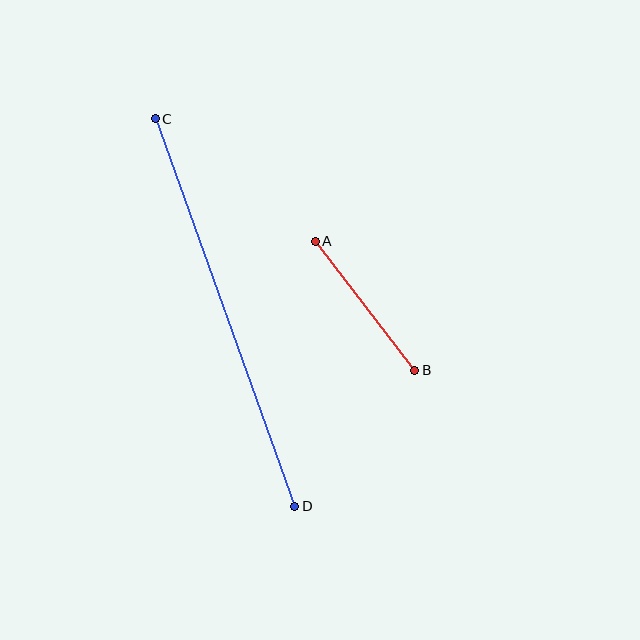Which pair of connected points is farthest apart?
Points C and D are farthest apart.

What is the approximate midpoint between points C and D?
The midpoint is at approximately (225, 313) pixels.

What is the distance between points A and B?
The distance is approximately 163 pixels.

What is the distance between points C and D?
The distance is approximately 412 pixels.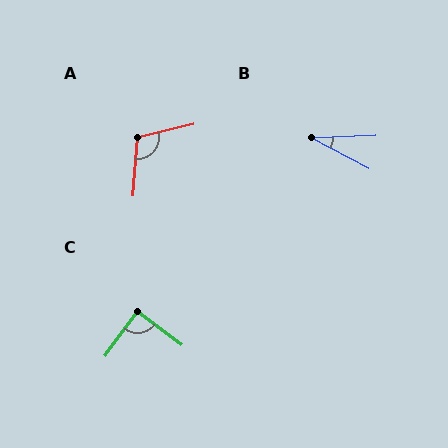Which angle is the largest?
A, at approximately 108 degrees.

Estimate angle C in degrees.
Approximately 90 degrees.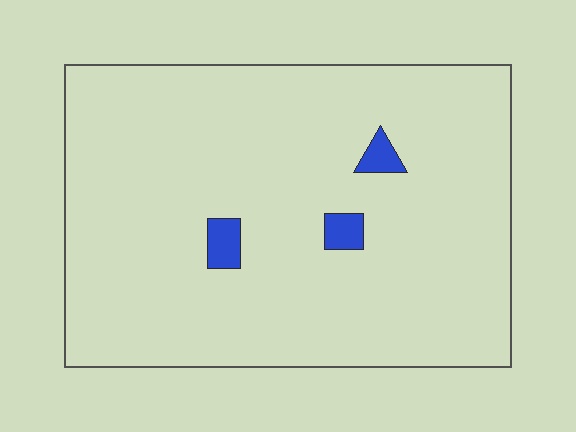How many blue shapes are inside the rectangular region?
3.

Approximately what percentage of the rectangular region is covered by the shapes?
Approximately 5%.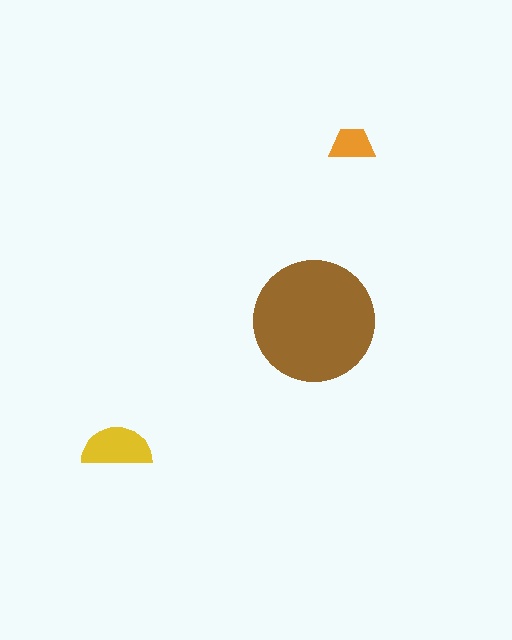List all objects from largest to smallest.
The brown circle, the yellow semicircle, the orange trapezoid.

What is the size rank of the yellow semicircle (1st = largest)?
2nd.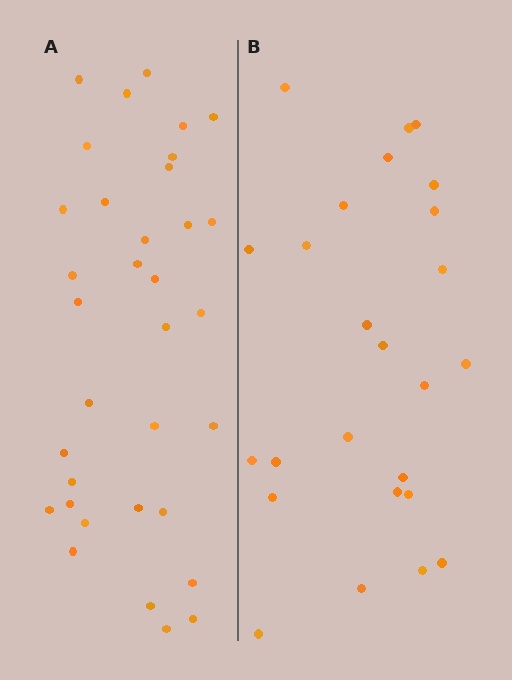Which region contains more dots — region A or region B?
Region A (the left region) has more dots.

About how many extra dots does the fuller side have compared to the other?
Region A has roughly 8 or so more dots than region B.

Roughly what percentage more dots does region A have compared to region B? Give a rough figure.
About 35% more.